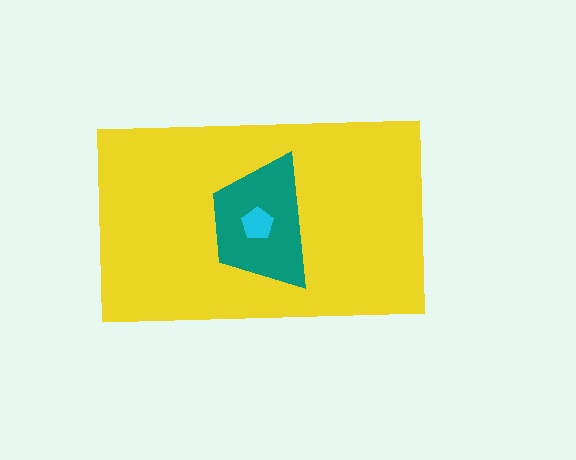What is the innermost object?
The cyan pentagon.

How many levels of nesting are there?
3.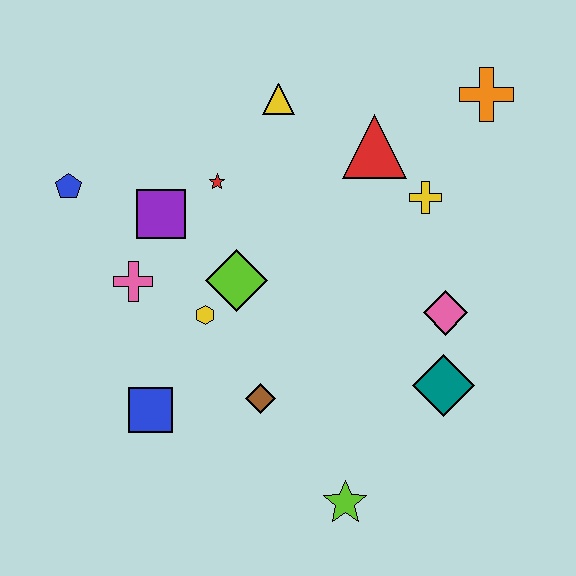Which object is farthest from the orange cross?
The blue square is farthest from the orange cross.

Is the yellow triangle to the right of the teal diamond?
No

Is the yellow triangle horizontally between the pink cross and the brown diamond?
No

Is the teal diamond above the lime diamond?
No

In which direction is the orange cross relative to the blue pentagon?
The orange cross is to the right of the blue pentagon.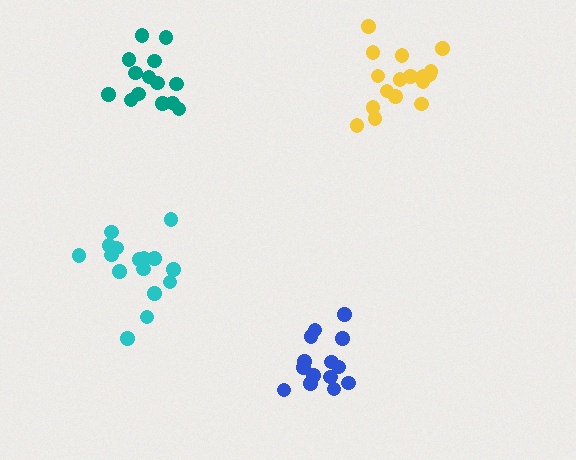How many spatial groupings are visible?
There are 4 spatial groupings.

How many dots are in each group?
Group 1: 17 dots, Group 2: 14 dots, Group 3: 14 dots, Group 4: 16 dots (61 total).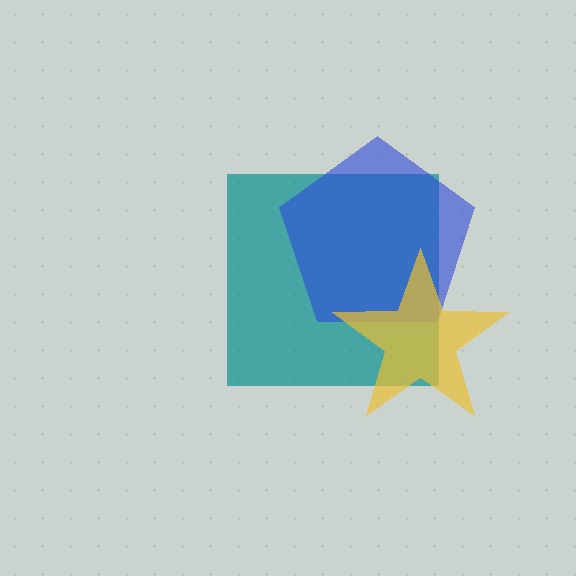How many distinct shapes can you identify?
There are 3 distinct shapes: a teal square, a blue pentagon, a yellow star.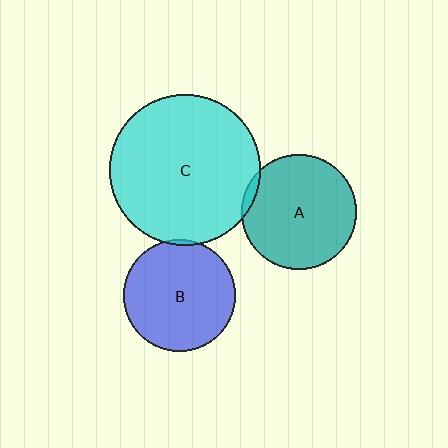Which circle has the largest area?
Circle C (cyan).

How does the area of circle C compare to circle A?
Approximately 1.7 times.